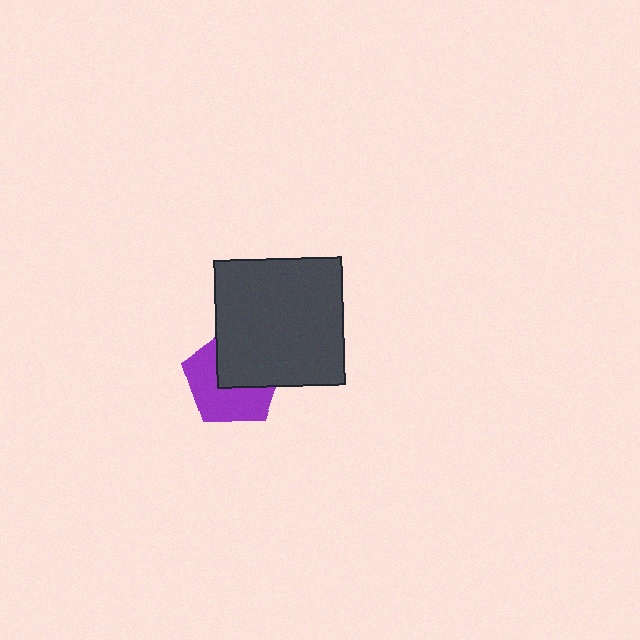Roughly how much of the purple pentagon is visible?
About half of it is visible (roughly 55%).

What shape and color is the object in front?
The object in front is a dark gray square.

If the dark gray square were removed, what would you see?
You would see the complete purple pentagon.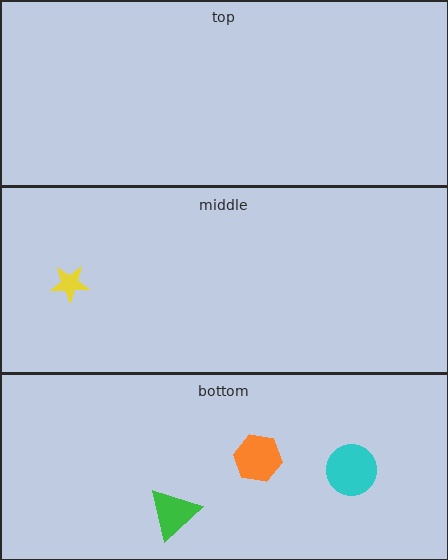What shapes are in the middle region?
The yellow star.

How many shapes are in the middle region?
1.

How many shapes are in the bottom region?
3.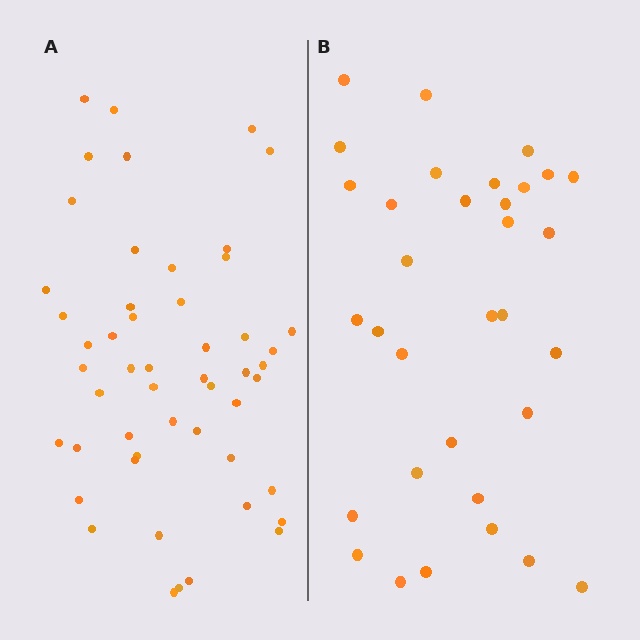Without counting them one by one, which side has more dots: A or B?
Region A (the left region) has more dots.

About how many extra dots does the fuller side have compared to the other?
Region A has approximately 20 more dots than region B.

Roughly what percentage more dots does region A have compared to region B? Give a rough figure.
About 55% more.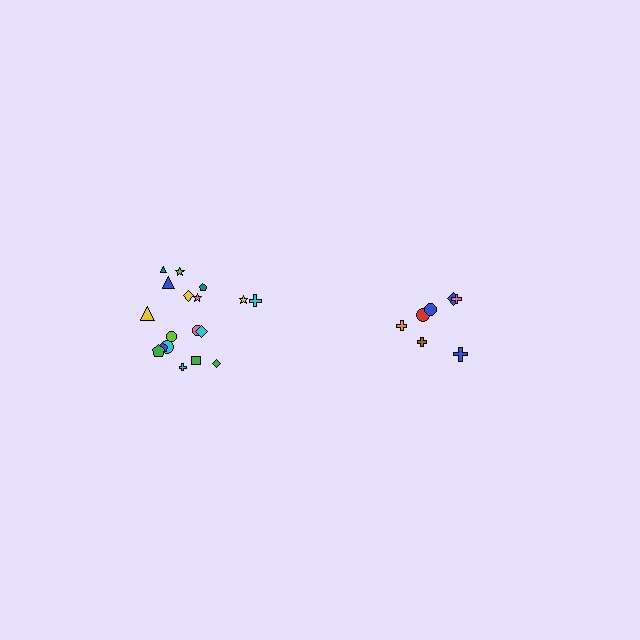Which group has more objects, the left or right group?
The left group.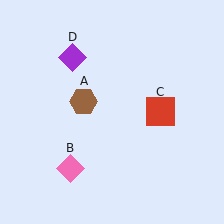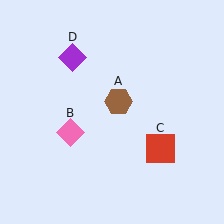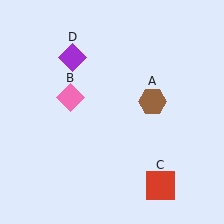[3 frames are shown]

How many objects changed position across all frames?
3 objects changed position: brown hexagon (object A), pink diamond (object B), red square (object C).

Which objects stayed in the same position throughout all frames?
Purple diamond (object D) remained stationary.